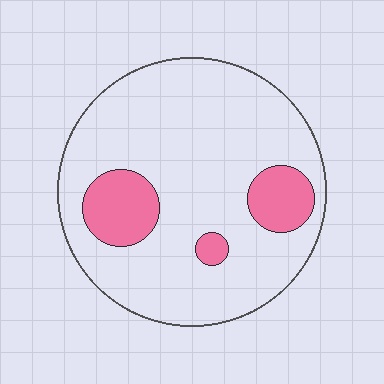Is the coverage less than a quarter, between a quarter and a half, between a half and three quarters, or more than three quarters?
Less than a quarter.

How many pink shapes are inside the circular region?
3.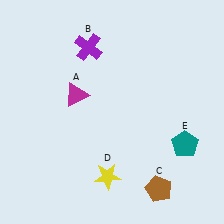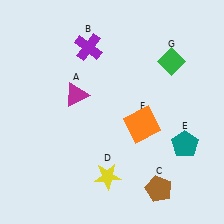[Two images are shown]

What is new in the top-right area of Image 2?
A green diamond (G) was added in the top-right area of Image 2.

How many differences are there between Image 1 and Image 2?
There are 2 differences between the two images.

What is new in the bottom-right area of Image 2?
An orange square (F) was added in the bottom-right area of Image 2.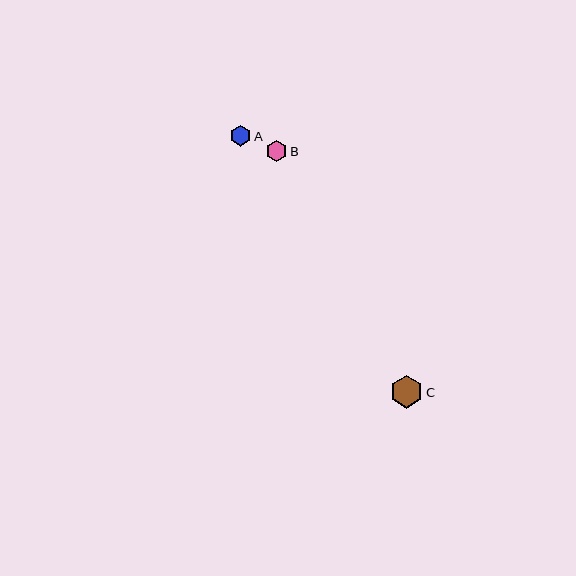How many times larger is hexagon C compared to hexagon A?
Hexagon C is approximately 1.6 times the size of hexagon A.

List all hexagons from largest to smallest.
From largest to smallest: C, A, B.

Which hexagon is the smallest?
Hexagon B is the smallest with a size of approximately 21 pixels.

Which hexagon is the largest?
Hexagon C is the largest with a size of approximately 33 pixels.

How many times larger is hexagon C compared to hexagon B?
Hexagon C is approximately 1.6 times the size of hexagon B.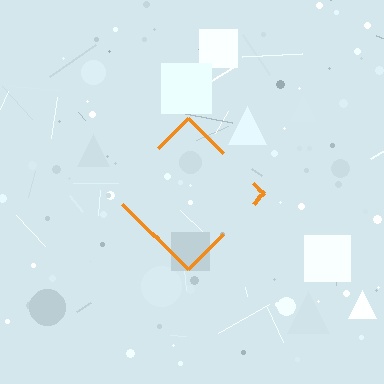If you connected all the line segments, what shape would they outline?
They would outline a diamond.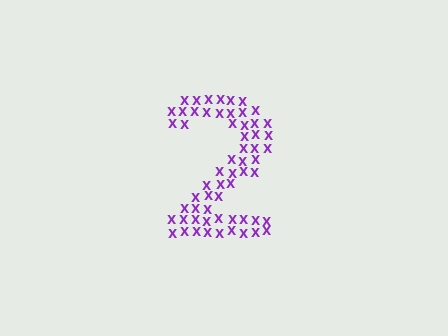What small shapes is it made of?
It is made of small letter X's.